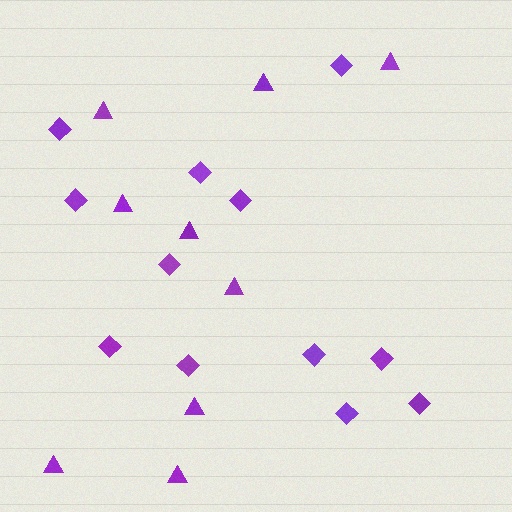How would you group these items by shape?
There are 2 groups: one group of diamonds (12) and one group of triangles (9).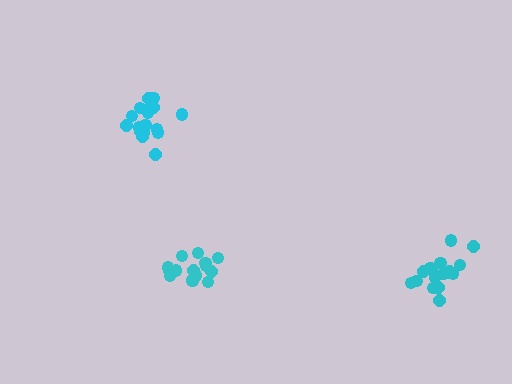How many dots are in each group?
Group 1: 17 dots, Group 2: 15 dots, Group 3: 17 dots (49 total).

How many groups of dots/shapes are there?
There are 3 groups.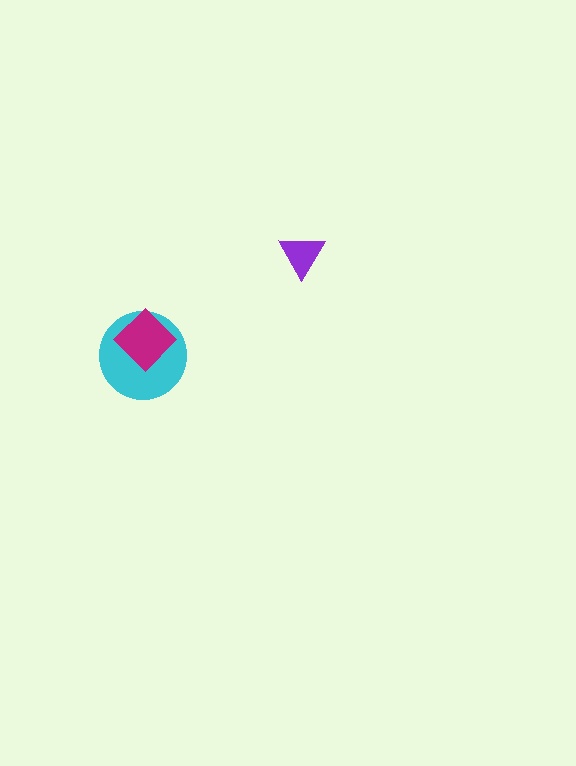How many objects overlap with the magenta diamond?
1 object overlaps with the magenta diamond.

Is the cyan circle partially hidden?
Yes, it is partially covered by another shape.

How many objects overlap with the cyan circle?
1 object overlaps with the cyan circle.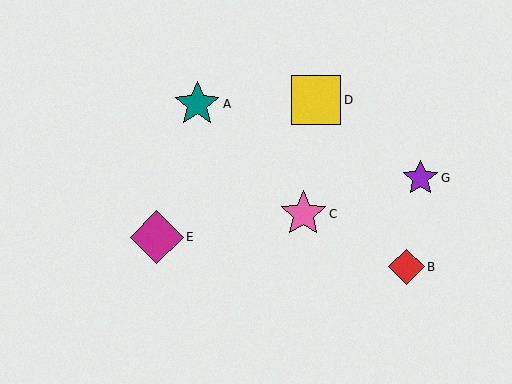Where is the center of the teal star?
The center of the teal star is at (197, 104).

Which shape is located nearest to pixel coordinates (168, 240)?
The magenta diamond (labeled E) at (157, 237) is nearest to that location.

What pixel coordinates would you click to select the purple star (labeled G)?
Click at (420, 178) to select the purple star G.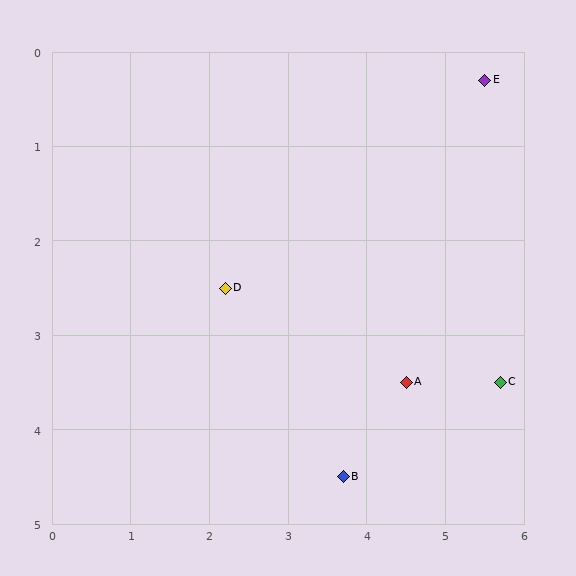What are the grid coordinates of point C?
Point C is at approximately (5.7, 3.5).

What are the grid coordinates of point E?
Point E is at approximately (5.5, 0.3).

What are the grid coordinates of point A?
Point A is at approximately (4.5, 3.5).